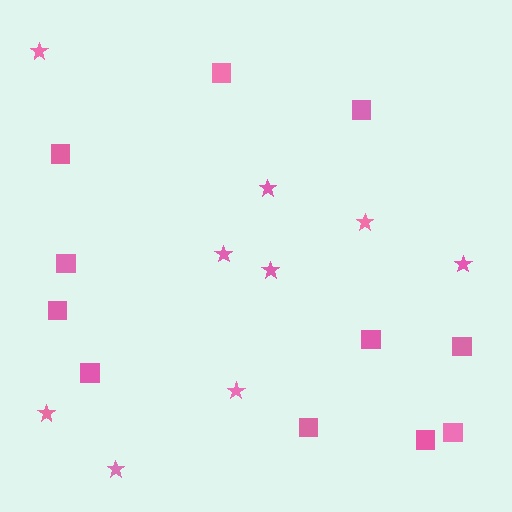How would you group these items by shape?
There are 2 groups: one group of stars (9) and one group of squares (11).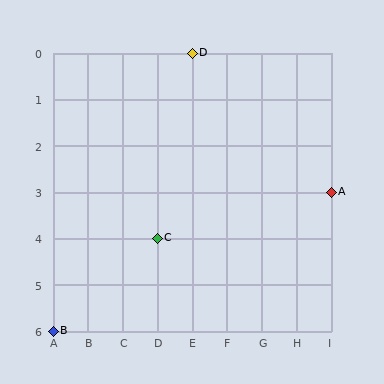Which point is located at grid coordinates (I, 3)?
Point A is at (I, 3).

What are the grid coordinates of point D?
Point D is at grid coordinates (E, 0).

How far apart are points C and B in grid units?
Points C and B are 3 columns and 2 rows apart (about 3.6 grid units diagonally).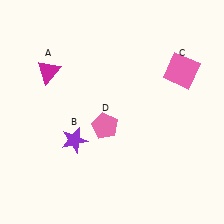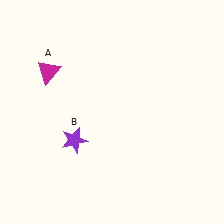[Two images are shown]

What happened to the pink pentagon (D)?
The pink pentagon (D) was removed in Image 2. It was in the bottom-left area of Image 1.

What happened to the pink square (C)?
The pink square (C) was removed in Image 2. It was in the top-right area of Image 1.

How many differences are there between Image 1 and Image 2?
There are 2 differences between the two images.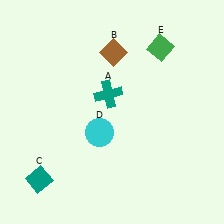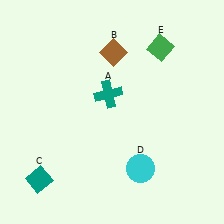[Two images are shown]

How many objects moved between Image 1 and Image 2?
1 object moved between the two images.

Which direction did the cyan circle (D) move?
The cyan circle (D) moved right.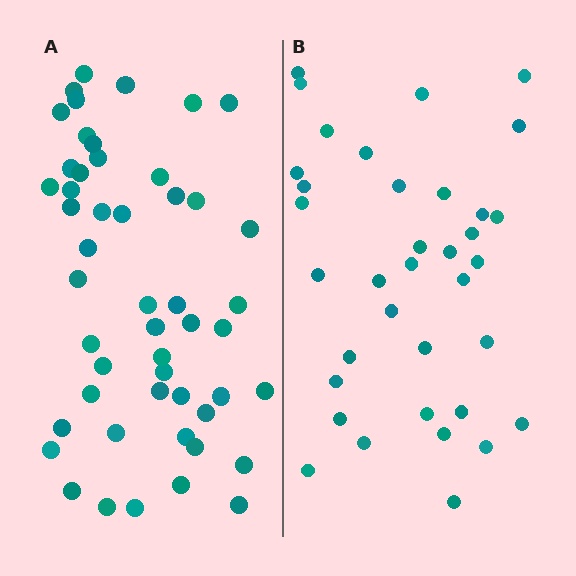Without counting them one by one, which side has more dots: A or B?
Region A (the left region) has more dots.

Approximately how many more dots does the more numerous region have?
Region A has approximately 15 more dots than region B.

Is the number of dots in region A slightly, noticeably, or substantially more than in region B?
Region A has noticeably more, but not dramatically so. The ratio is roughly 1.4 to 1.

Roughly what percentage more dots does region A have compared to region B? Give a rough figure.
About 40% more.